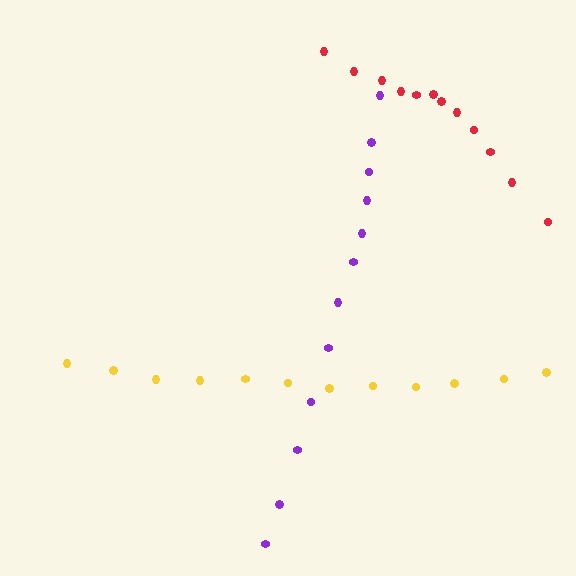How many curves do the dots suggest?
There are 3 distinct paths.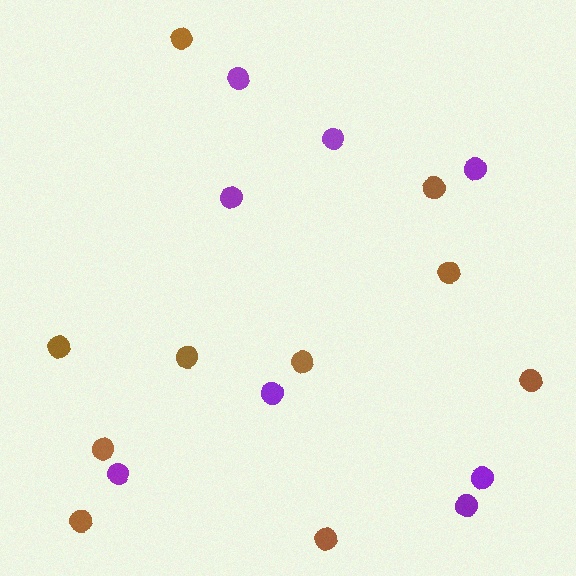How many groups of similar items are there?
There are 2 groups: one group of purple circles (8) and one group of brown circles (10).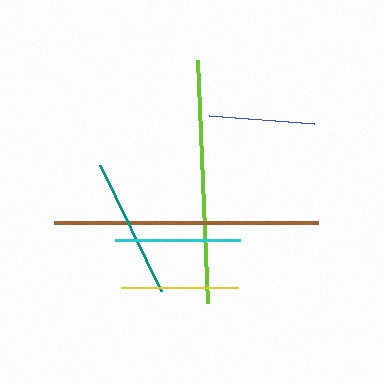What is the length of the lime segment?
The lime segment is approximately 243 pixels long.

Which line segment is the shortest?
The blue line is the shortest at approximately 105 pixels.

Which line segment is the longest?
The brown line is the longest at approximately 264 pixels.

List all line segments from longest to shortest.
From longest to shortest: brown, lime, teal, cyan, yellow, blue.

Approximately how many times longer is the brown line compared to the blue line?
The brown line is approximately 2.5 times the length of the blue line.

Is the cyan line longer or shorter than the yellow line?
The cyan line is longer than the yellow line.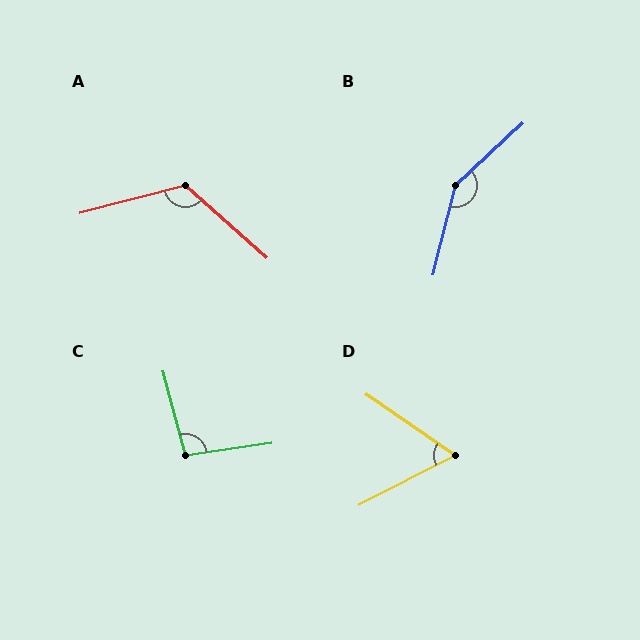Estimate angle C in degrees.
Approximately 97 degrees.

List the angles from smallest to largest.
D (61°), C (97°), A (124°), B (147°).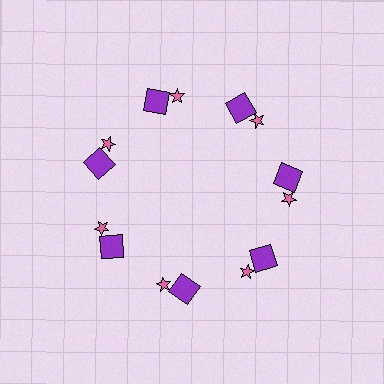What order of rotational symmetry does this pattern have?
This pattern has 7-fold rotational symmetry.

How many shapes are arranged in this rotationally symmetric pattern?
There are 14 shapes, arranged in 7 groups of 2.